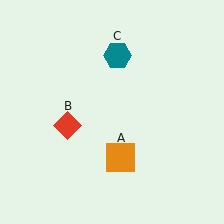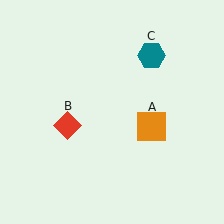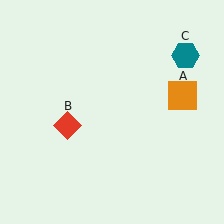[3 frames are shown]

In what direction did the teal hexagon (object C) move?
The teal hexagon (object C) moved right.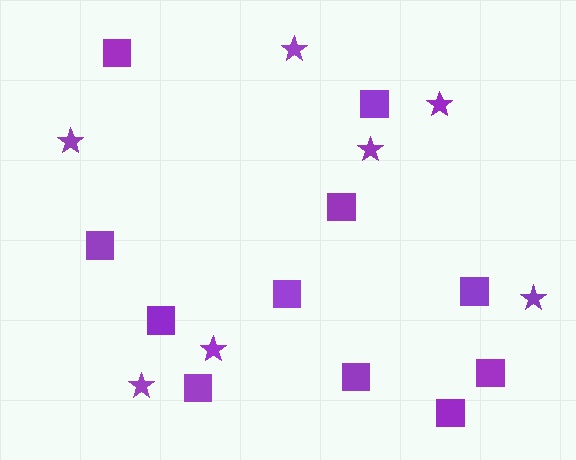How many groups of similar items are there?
There are 2 groups: one group of stars (7) and one group of squares (11).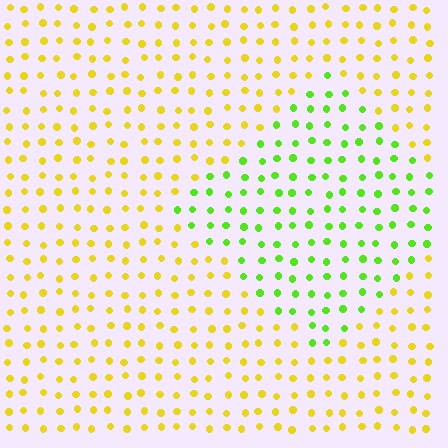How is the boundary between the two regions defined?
The boundary is defined purely by a slight shift in hue (about 49 degrees). Spacing, size, and orientation are identical on both sides.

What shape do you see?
I see a diamond.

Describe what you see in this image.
The image is filled with small yellow elements in a uniform arrangement. A diamond-shaped region is visible where the elements are tinted to a slightly different hue, forming a subtle color boundary.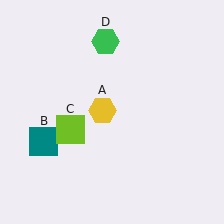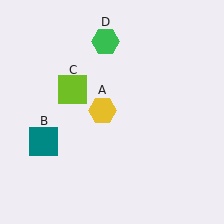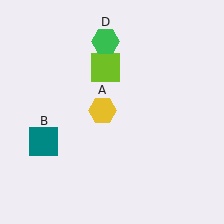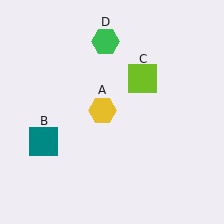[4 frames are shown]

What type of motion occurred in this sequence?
The lime square (object C) rotated clockwise around the center of the scene.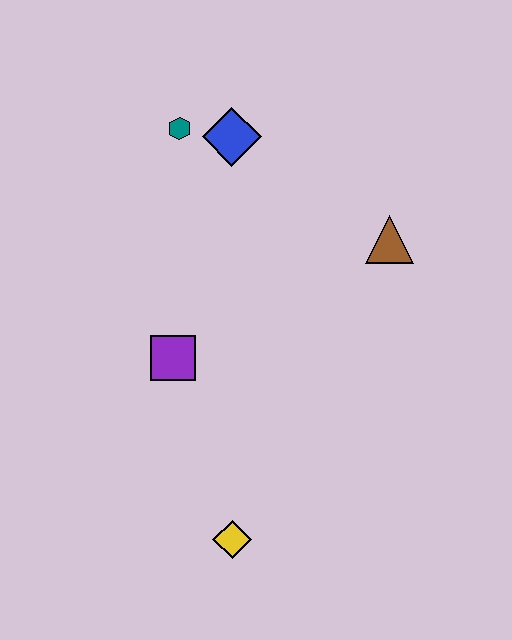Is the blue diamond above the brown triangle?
Yes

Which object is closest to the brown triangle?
The blue diamond is closest to the brown triangle.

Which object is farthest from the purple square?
The brown triangle is farthest from the purple square.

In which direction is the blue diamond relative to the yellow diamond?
The blue diamond is above the yellow diamond.